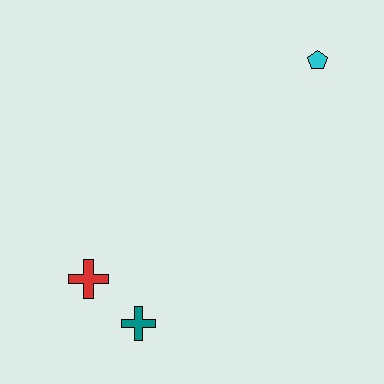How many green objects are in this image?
There are no green objects.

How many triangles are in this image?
There are no triangles.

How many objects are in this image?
There are 3 objects.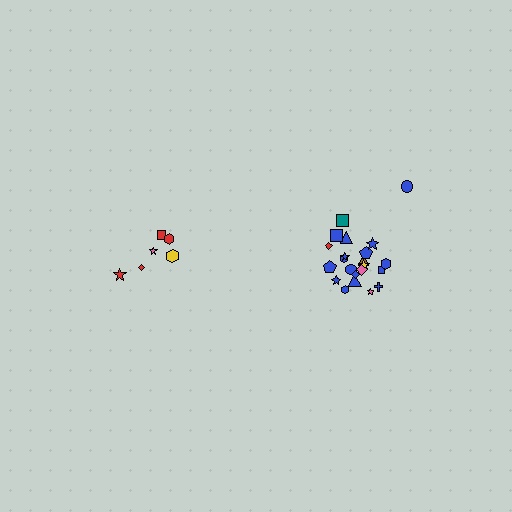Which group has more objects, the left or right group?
The right group.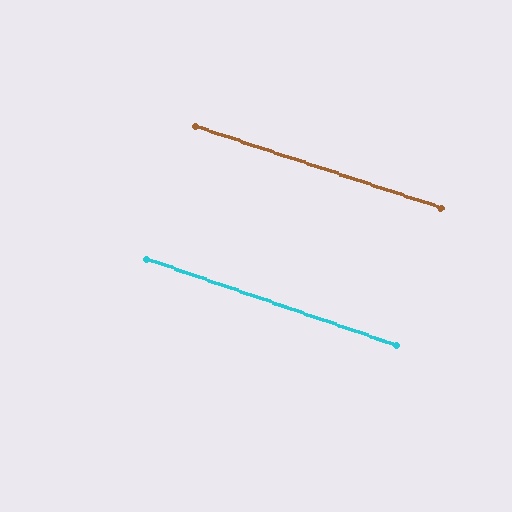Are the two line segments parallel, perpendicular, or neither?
Parallel — their directions differ by only 0.8°.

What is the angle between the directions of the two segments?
Approximately 1 degree.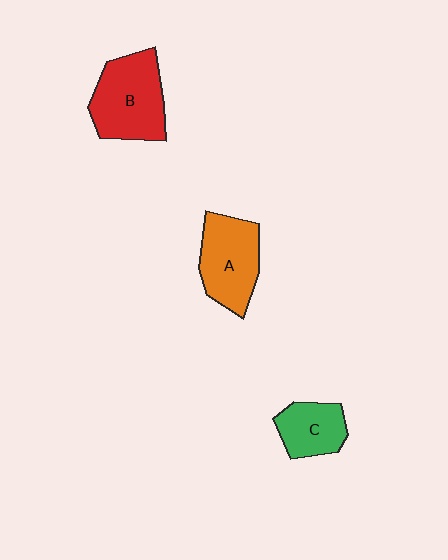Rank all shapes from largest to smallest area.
From largest to smallest: B (red), A (orange), C (green).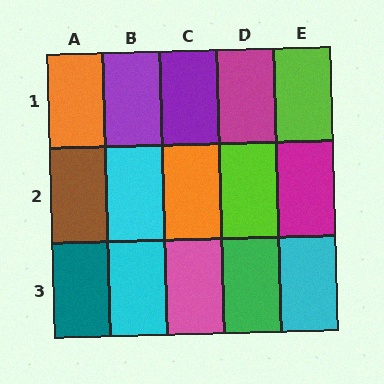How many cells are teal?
1 cell is teal.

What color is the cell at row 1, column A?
Orange.